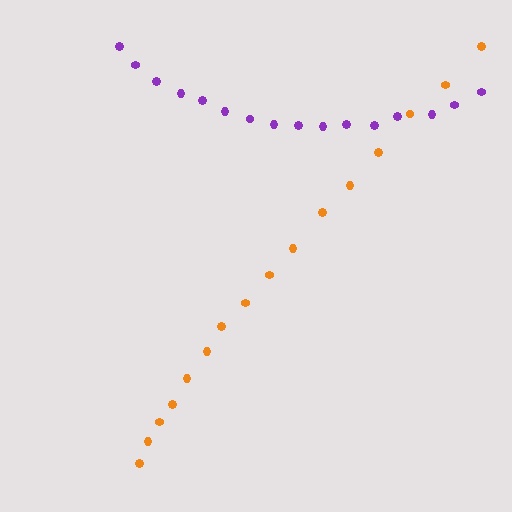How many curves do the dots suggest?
There are 2 distinct paths.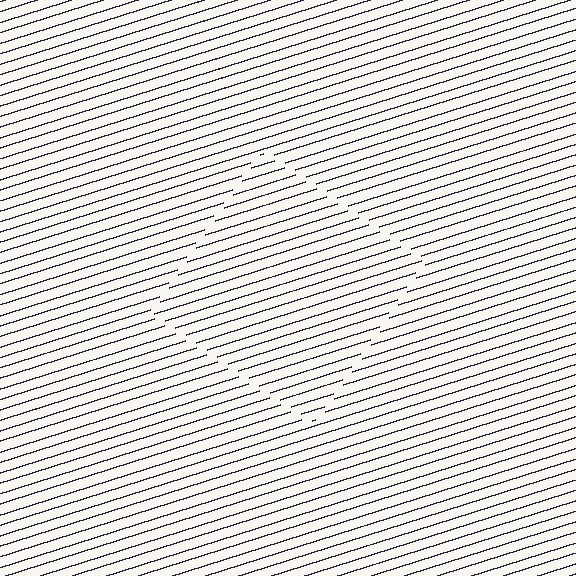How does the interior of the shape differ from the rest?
The interior of the shape contains the same grating, shifted by half a period — the contour is defined by the phase discontinuity where line-ends from the inner and outer gratings abut.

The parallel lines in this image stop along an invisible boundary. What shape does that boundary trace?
An illusory square. The interior of the shape contains the same grating, shifted by half a period — the contour is defined by the phase discontinuity where line-ends from the inner and outer gratings abut.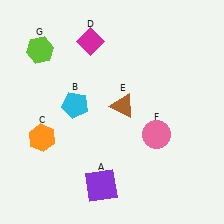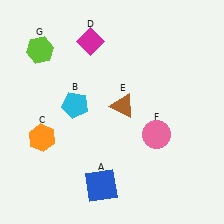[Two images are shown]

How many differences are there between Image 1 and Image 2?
There is 1 difference between the two images.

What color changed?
The square (A) changed from purple in Image 1 to blue in Image 2.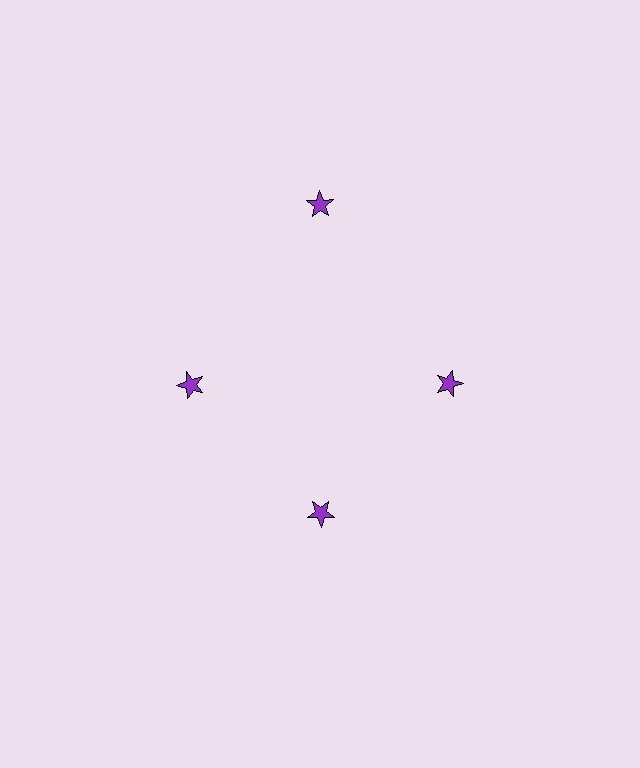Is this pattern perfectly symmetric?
No. The 4 purple stars are arranged in a ring, but one element near the 12 o'clock position is pushed outward from the center, breaking the 4-fold rotational symmetry.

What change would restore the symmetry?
The symmetry would be restored by moving it inward, back onto the ring so that all 4 stars sit at equal angles and equal distance from the center.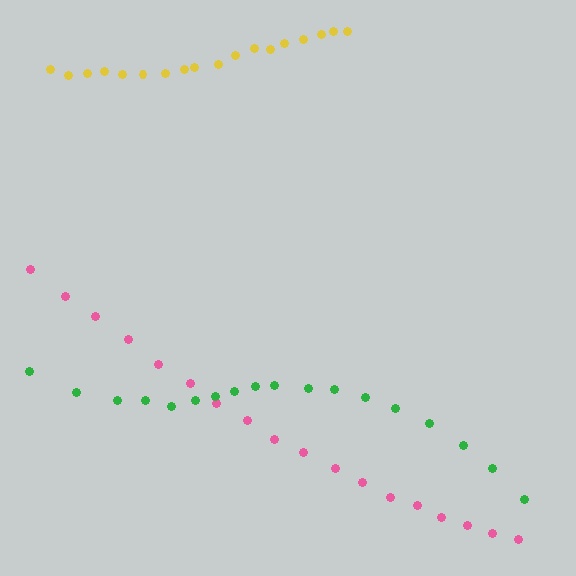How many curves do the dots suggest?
There are 3 distinct paths.